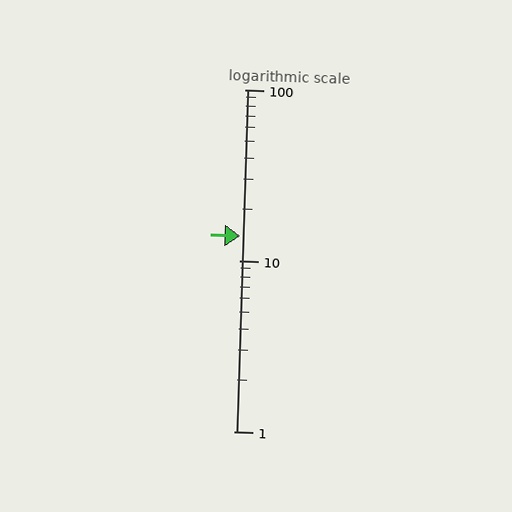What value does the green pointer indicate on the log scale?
The pointer indicates approximately 14.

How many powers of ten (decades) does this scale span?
The scale spans 2 decades, from 1 to 100.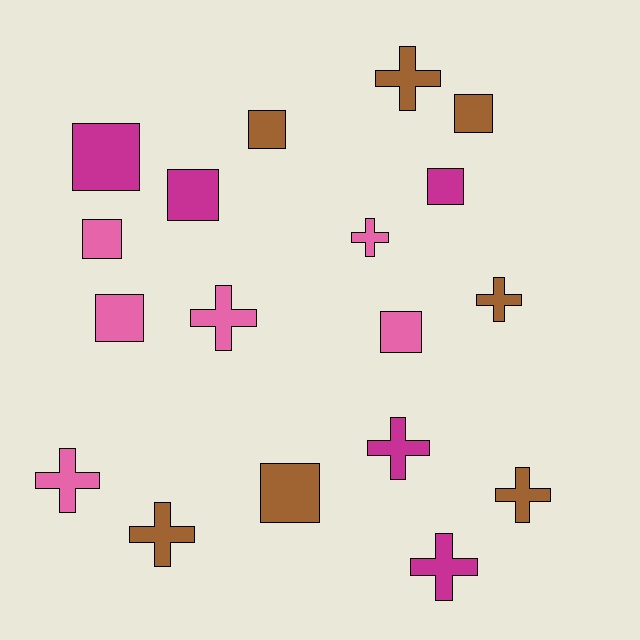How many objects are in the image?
There are 18 objects.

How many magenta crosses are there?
There are 2 magenta crosses.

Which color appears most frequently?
Brown, with 7 objects.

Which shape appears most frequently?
Square, with 9 objects.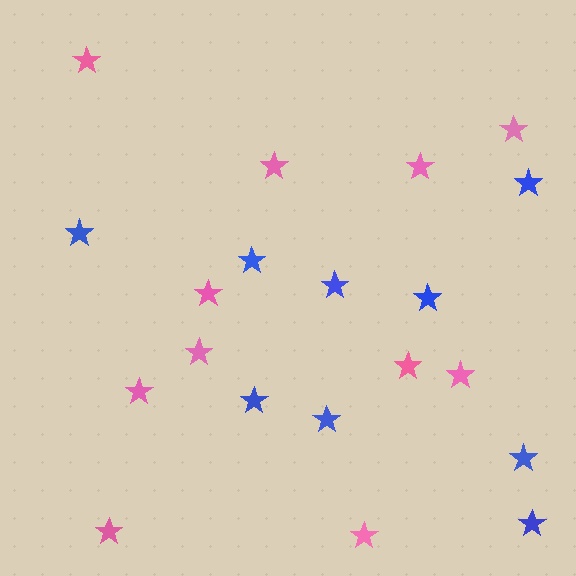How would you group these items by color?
There are 2 groups: one group of blue stars (9) and one group of pink stars (11).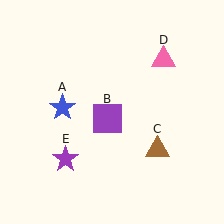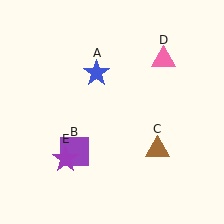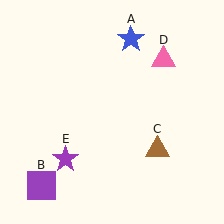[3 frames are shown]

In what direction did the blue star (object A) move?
The blue star (object A) moved up and to the right.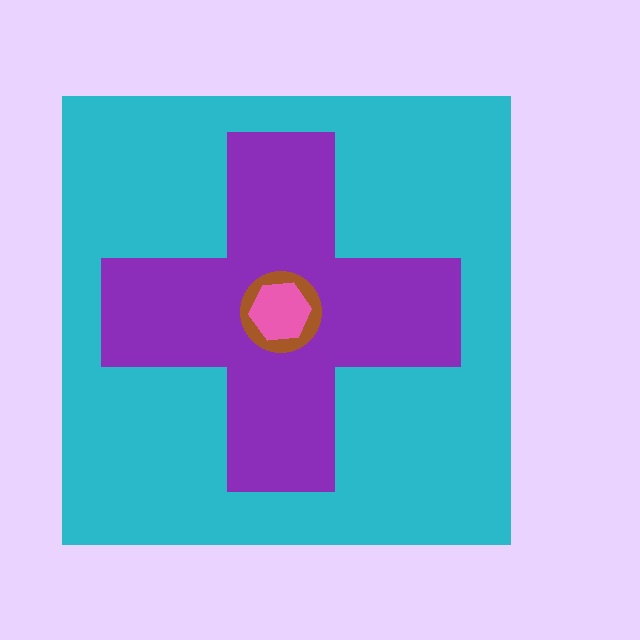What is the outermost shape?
The cyan square.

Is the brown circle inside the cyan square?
Yes.